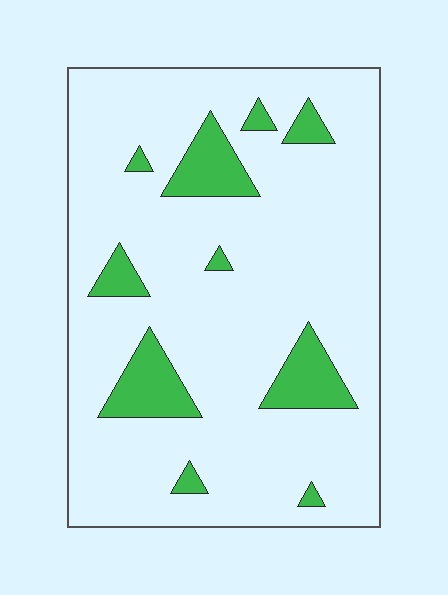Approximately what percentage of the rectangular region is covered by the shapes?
Approximately 15%.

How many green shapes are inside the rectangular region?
10.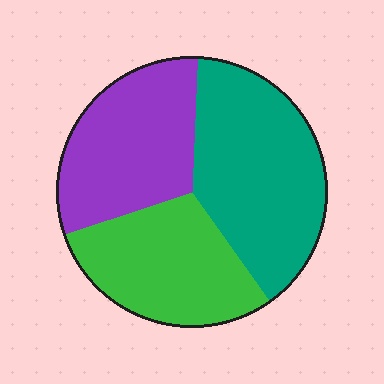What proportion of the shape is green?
Green covers 30% of the shape.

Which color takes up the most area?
Teal, at roughly 40%.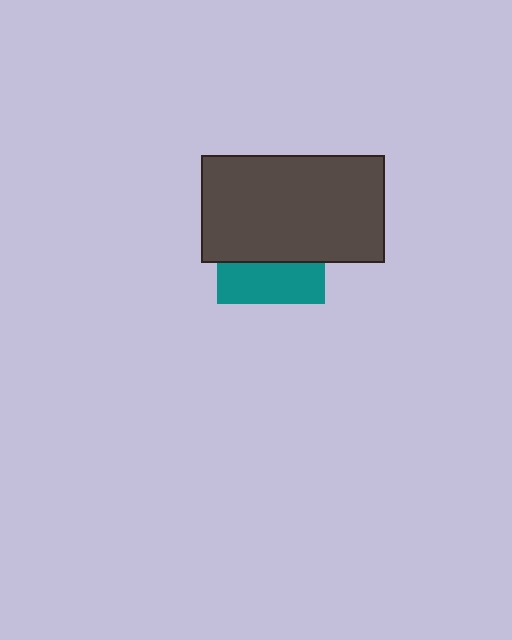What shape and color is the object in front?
The object in front is a dark gray rectangle.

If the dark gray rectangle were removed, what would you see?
You would see the complete teal square.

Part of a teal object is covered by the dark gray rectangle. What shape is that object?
It is a square.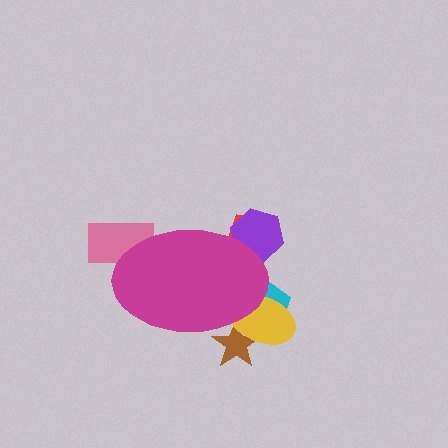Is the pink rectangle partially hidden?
Yes, the pink rectangle is partially hidden behind the magenta ellipse.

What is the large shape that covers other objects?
A magenta ellipse.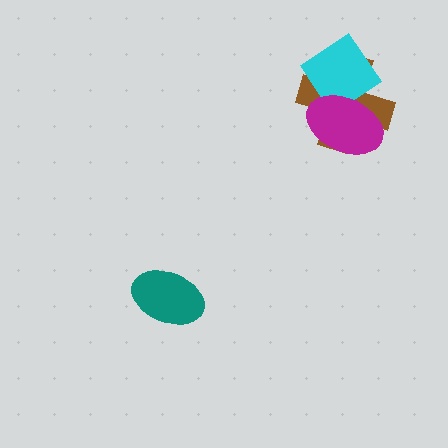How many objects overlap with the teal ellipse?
0 objects overlap with the teal ellipse.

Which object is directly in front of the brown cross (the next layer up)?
The cyan diamond is directly in front of the brown cross.